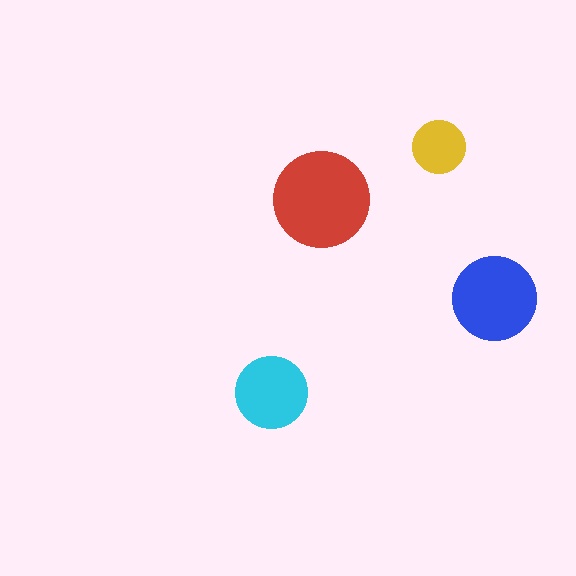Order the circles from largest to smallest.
the red one, the blue one, the cyan one, the yellow one.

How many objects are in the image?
There are 4 objects in the image.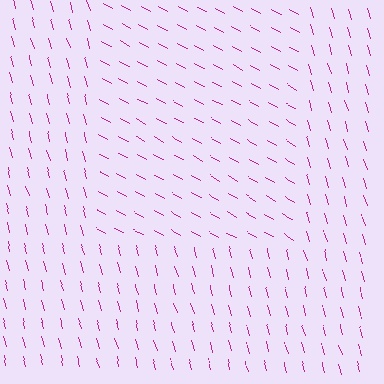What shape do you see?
I see a rectangle.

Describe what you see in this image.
The image is filled with small magenta line segments. A rectangle region in the image has lines oriented differently from the surrounding lines, creating a visible texture boundary.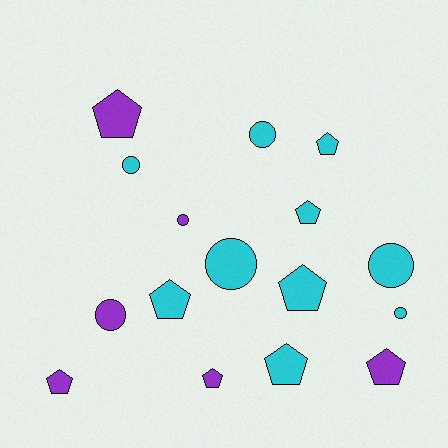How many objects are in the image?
There are 16 objects.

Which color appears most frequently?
Cyan, with 10 objects.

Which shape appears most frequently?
Pentagon, with 9 objects.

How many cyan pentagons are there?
There are 5 cyan pentagons.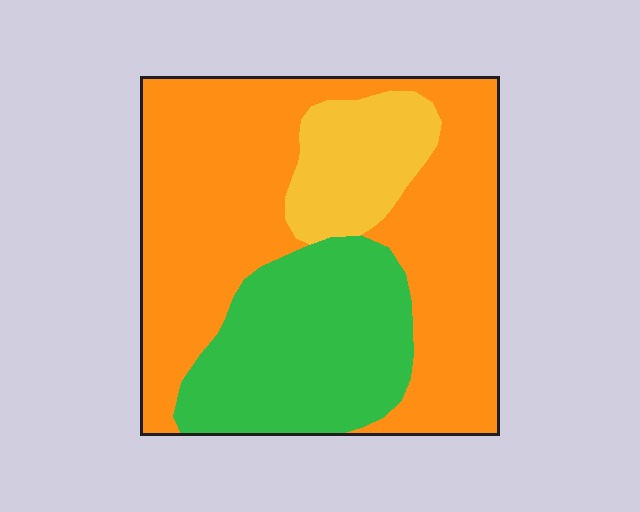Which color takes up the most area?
Orange, at roughly 60%.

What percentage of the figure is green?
Green takes up about one quarter (1/4) of the figure.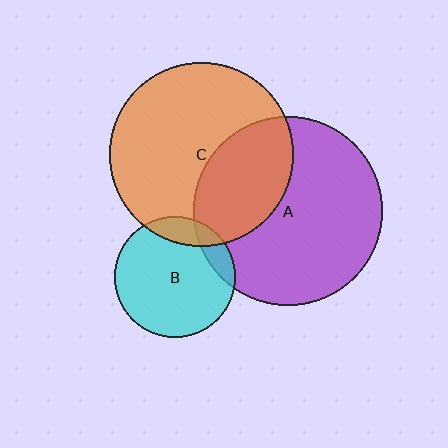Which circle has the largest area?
Circle A (purple).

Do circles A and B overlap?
Yes.